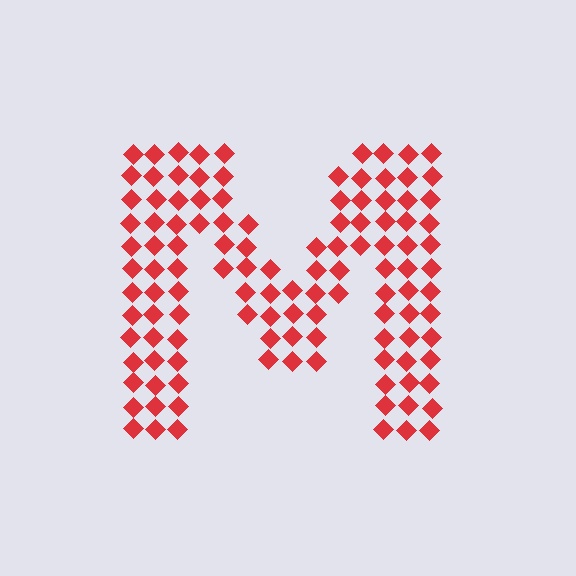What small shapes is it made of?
It is made of small diamonds.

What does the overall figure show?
The overall figure shows the letter M.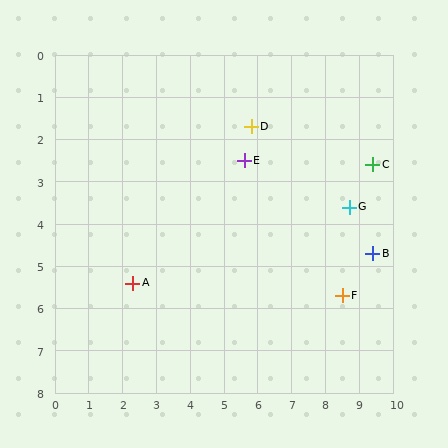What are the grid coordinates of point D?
Point D is at approximately (5.8, 1.7).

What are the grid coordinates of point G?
Point G is at approximately (8.7, 3.6).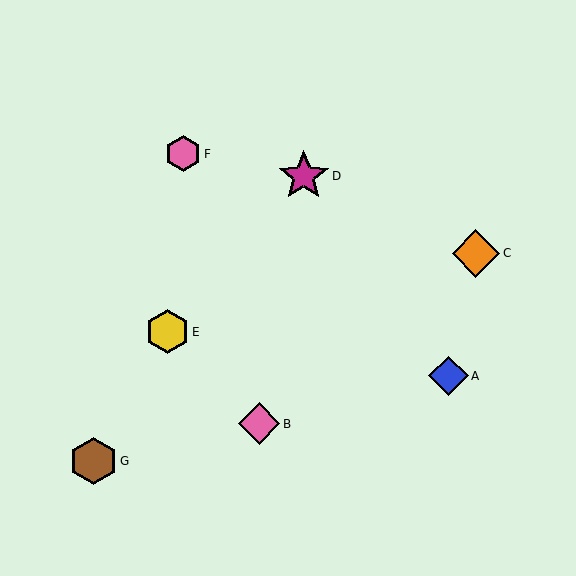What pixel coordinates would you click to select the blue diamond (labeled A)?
Click at (449, 376) to select the blue diamond A.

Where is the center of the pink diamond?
The center of the pink diamond is at (259, 424).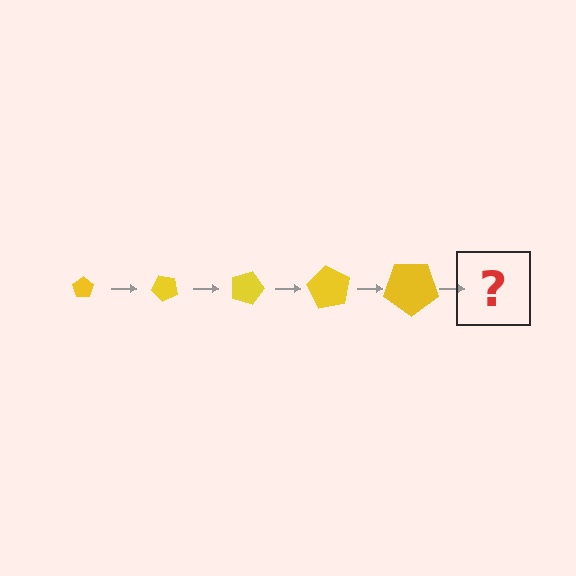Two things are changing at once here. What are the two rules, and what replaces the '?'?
The two rules are that the pentagon grows larger each step and it rotates 45 degrees each step. The '?' should be a pentagon, larger than the previous one and rotated 225 degrees from the start.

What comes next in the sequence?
The next element should be a pentagon, larger than the previous one and rotated 225 degrees from the start.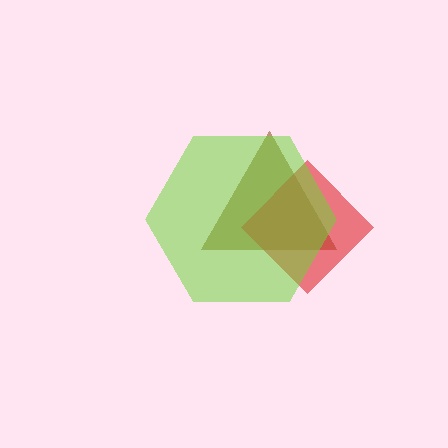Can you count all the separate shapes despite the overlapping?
Yes, there are 3 separate shapes.